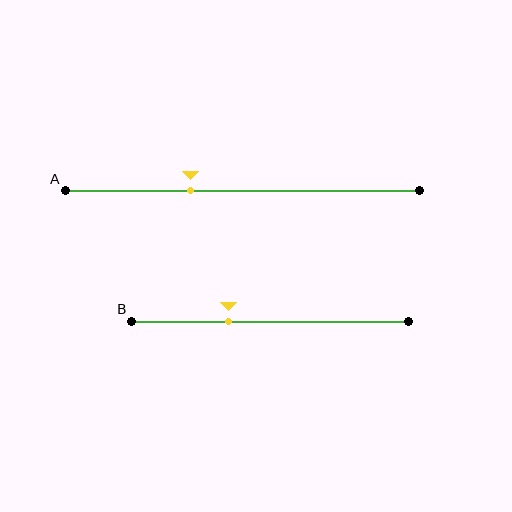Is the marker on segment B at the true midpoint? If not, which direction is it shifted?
No, the marker on segment B is shifted to the left by about 15% of the segment length.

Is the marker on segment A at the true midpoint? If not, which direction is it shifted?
No, the marker on segment A is shifted to the left by about 15% of the segment length.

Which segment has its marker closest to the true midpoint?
Segment A has its marker closest to the true midpoint.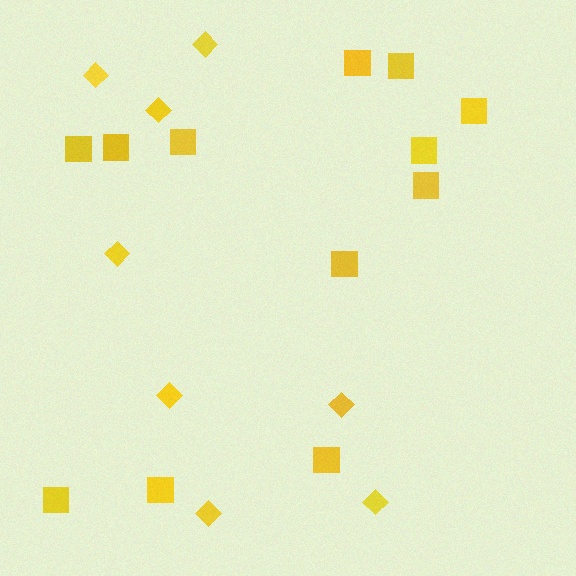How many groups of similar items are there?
There are 2 groups: one group of squares (12) and one group of diamonds (8).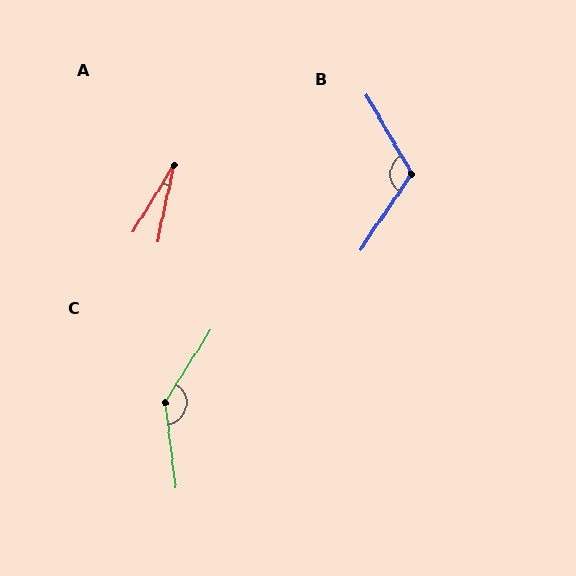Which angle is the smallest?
A, at approximately 19 degrees.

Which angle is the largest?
C, at approximately 141 degrees.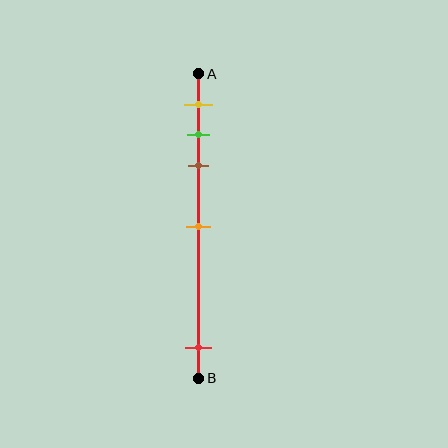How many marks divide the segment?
There are 5 marks dividing the segment.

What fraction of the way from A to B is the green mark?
The green mark is approximately 20% (0.2) of the way from A to B.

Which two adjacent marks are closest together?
The green and brown marks are the closest adjacent pair.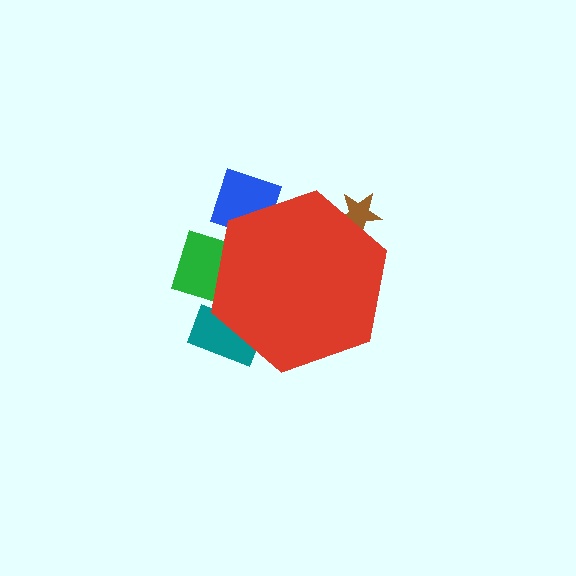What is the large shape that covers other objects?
A red hexagon.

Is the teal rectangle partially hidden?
Yes, the teal rectangle is partially hidden behind the red hexagon.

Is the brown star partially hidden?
Yes, the brown star is partially hidden behind the red hexagon.